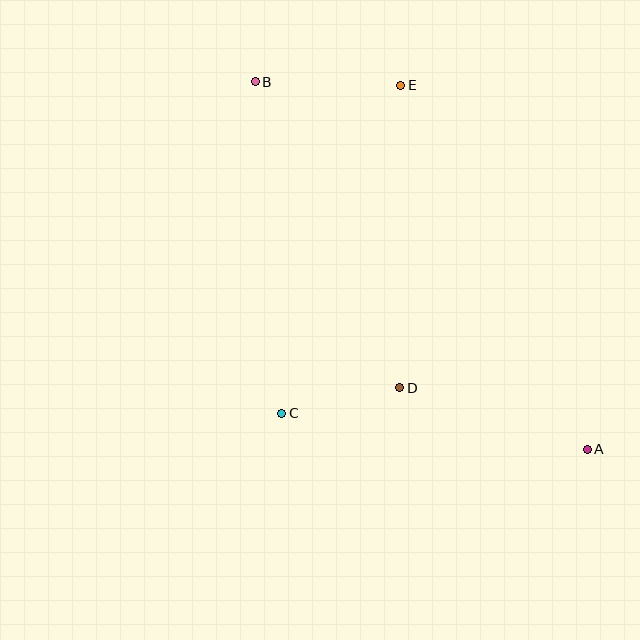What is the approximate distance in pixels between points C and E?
The distance between C and E is approximately 349 pixels.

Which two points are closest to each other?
Points C and D are closest to each other.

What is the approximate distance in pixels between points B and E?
The distance between B and E is approximately 145 pixels.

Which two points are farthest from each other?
Points A and B are farthest from each other.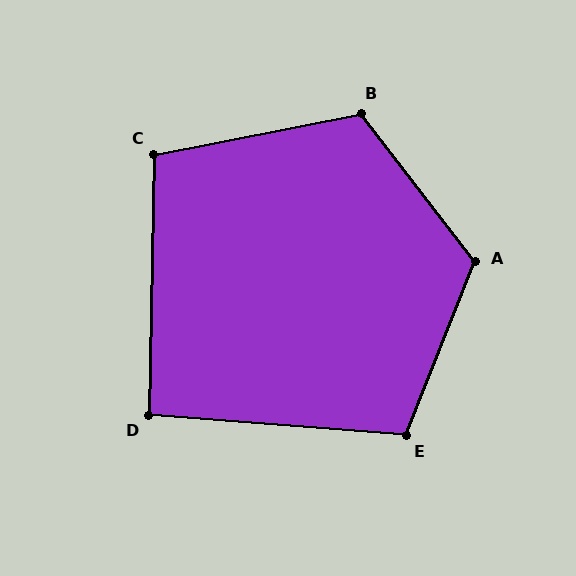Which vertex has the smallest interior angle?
D, at approximately 93 degrees.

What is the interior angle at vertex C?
Approximately 102 degrees (obtuse).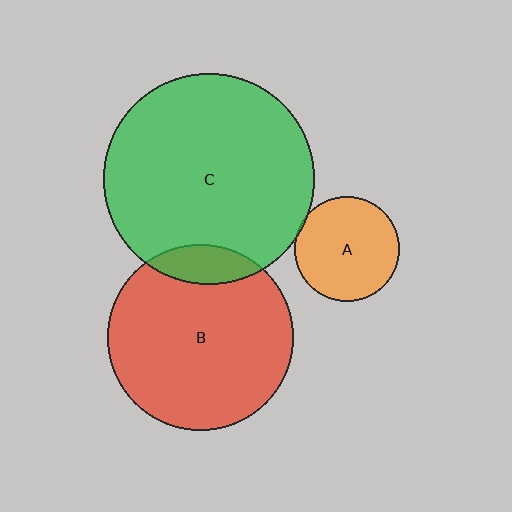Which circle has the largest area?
Circle C (green).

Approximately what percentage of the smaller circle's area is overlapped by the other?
Approximately 10%.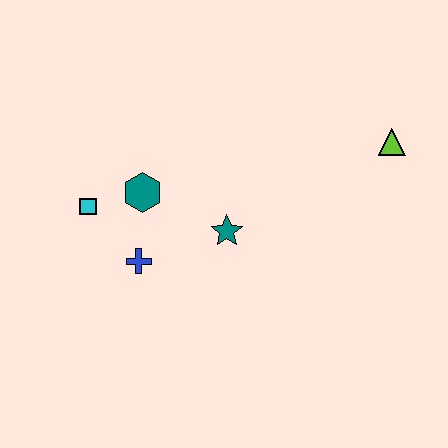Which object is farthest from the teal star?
The lime triangle is farthest from the teal star.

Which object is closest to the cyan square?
The teal hexagon is closest to the cyan square.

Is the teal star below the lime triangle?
Yes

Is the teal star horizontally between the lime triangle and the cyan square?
Yes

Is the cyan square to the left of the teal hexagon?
Yes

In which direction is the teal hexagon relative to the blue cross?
The teal hexagon is above the blue cross.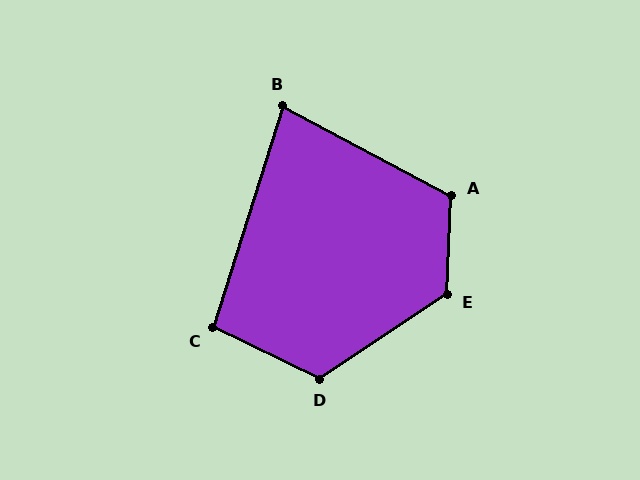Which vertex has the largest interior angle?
E, at approximately 126 degrees.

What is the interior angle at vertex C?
Approximately 98 degrees (obtuse).